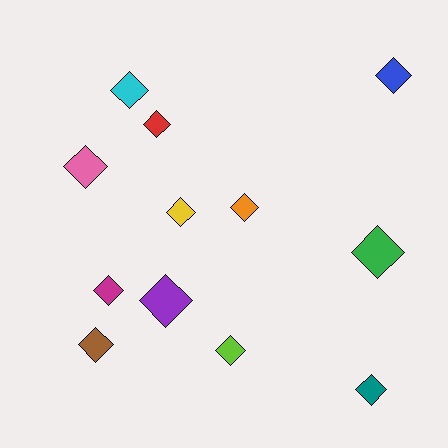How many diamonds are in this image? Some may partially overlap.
There are 12 diamonds.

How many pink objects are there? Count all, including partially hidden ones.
There is 1 pink object.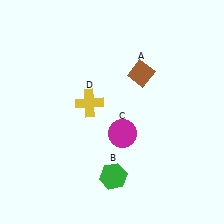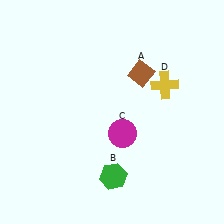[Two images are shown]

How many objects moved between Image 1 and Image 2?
1 object moved between the two images.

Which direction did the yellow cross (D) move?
The yellow cross (D) moved right.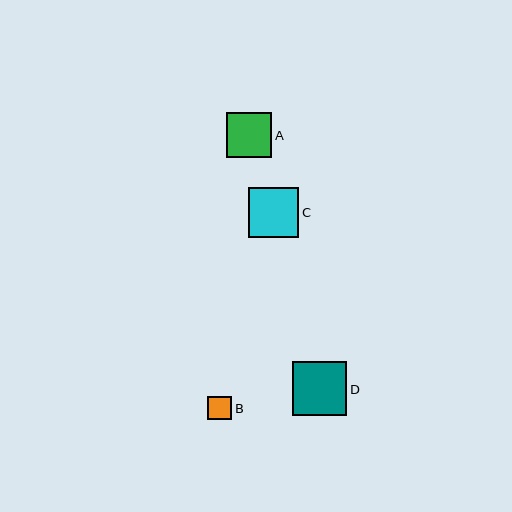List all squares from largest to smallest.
From largest to smallest: D, C, A, B.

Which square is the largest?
Square D is the largest with a size of approximately 54 pixels.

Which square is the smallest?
Square B is the smallest with a size of approximately 24 pixels.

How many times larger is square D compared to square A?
Square D is approximately 1.2 times the size of square A.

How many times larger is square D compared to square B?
Square D is approximately 2.3 times the size of square B.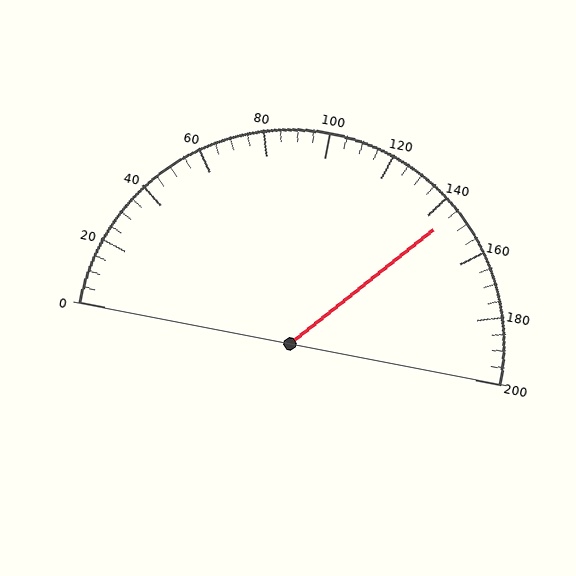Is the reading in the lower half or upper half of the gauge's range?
The reading is in the upper half of the range (0 to 200).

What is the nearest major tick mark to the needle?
The nearest major tick mark is 140.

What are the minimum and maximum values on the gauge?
The gauge ranges from 0 to 200.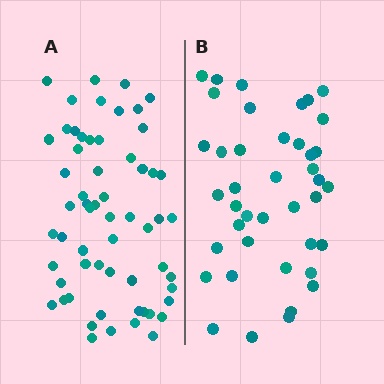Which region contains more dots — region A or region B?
Region A (the left region) has more dots.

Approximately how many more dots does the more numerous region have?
Region A has approximately 20 more dots than region B.